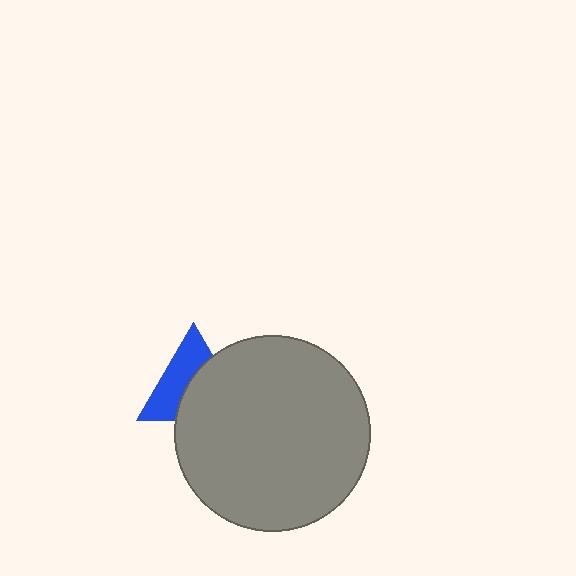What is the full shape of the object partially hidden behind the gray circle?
The partially hidden object is a blue triangle.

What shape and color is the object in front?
The object in front is a gray circle.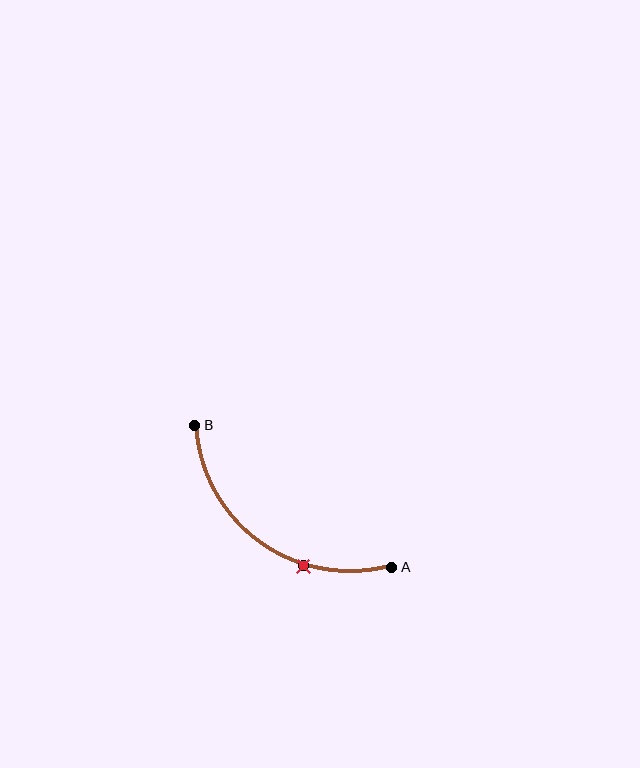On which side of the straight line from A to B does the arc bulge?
The arc bulges below and to the left of the straight line connecting A and B.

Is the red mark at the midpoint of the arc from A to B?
No. The red mark lies on the arc but is closer to endpoint A. The arc midpoint would be at the point on the curve equidistant along the arc from both A and B.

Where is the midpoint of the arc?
The arc midpoint is the point on the curve farthest from the straight line joining A and B. It sits below and to the left of that line.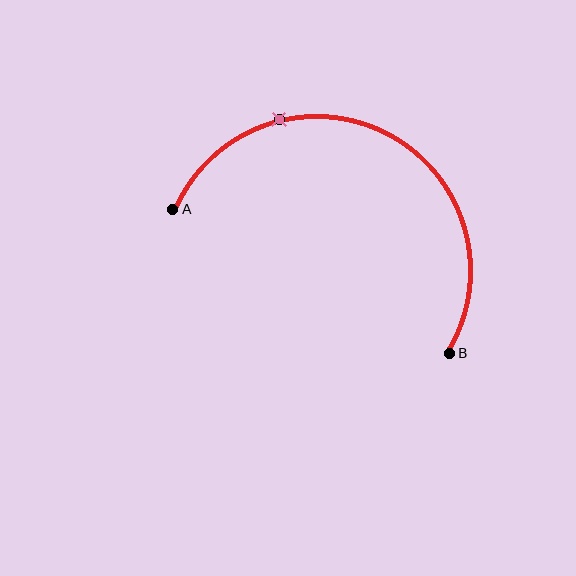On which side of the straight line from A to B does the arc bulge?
The arc bulges above the straight line connecting A and B.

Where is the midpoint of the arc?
The arc midpoint is the point on the curve farthest from the straight line joining A and B. It sits above that line.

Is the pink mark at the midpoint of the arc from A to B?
No. The pink mark lies on the arc but is closer to endpoint A. The arc midpoint would be at the point on the curve equidistant along the arc from both A and B.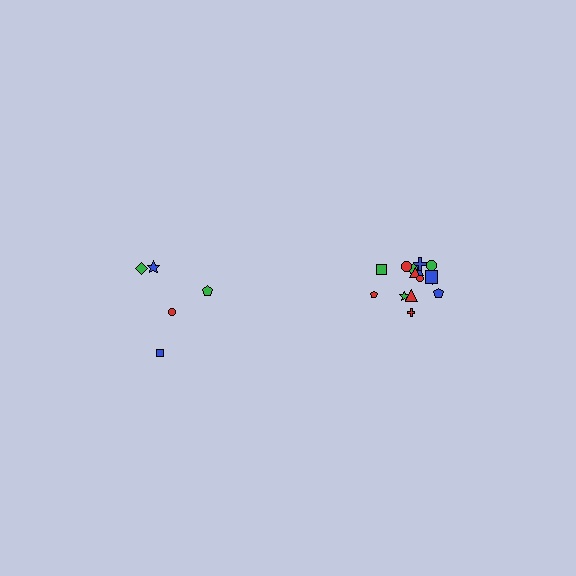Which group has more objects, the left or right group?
The right group.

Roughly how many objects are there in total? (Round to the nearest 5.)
Roughly 20 objects in total.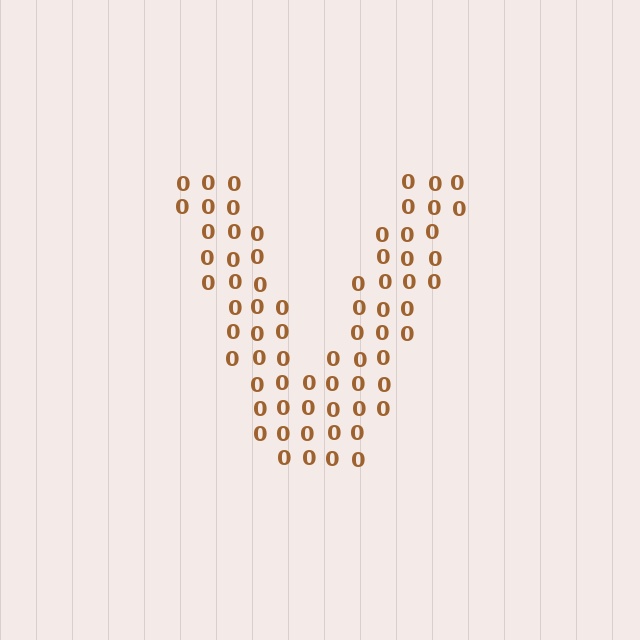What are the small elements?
The small elements are digit 0's.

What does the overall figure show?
The overall figure shows the letter V.